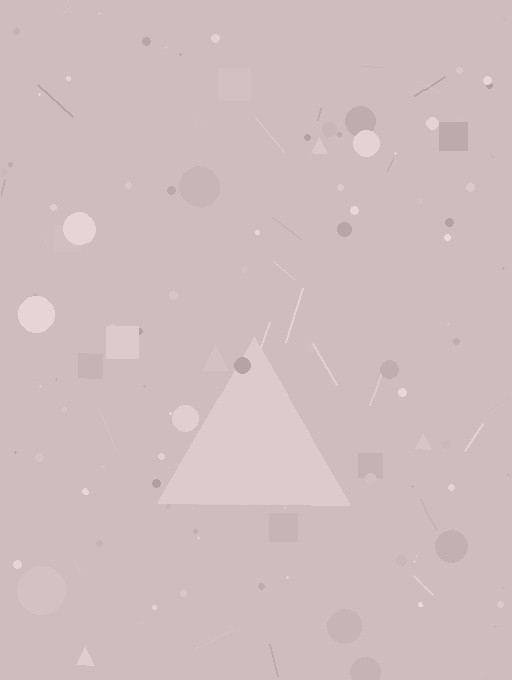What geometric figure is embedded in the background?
A triangle is embedded in the background.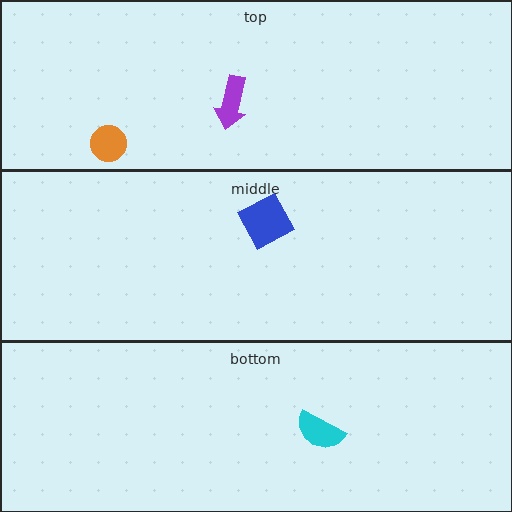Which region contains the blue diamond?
The middle region.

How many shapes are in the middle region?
1.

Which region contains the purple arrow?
The top region.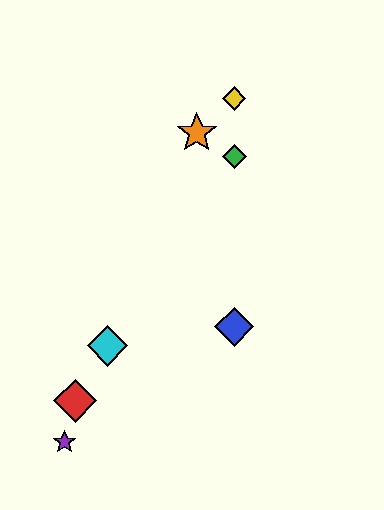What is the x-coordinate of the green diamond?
The green diamond is at x≈234.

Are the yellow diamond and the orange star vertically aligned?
No, the yellow diamond is at x≈234 and the orange star is at x≈197.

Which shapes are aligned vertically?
The blue diamond, the green diamond, the yellow diamond are aligned vertically.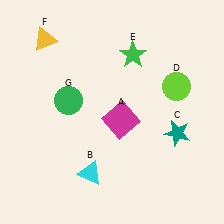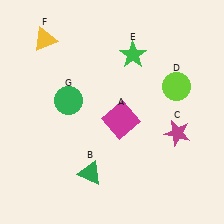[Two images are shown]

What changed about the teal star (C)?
In Image 1, C is teal. In Image 2, it changed to magenta.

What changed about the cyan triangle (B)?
In Image 1, B is cyan. In Image 2, it changed to green.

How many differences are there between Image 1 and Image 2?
There are 2 differences between the two images.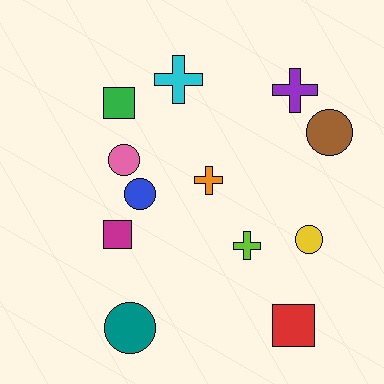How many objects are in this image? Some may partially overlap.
There are 12 objects.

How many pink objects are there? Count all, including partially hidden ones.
There is 1 pink object.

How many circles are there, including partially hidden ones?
There are 5 circles.